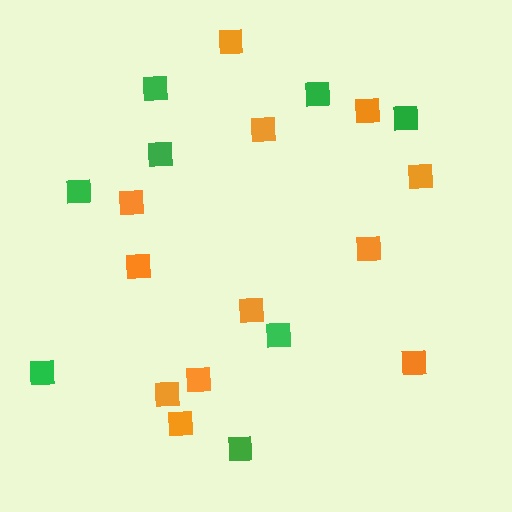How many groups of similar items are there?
There are 2 groups: one group of green squares (8) and one group of orange squares (12).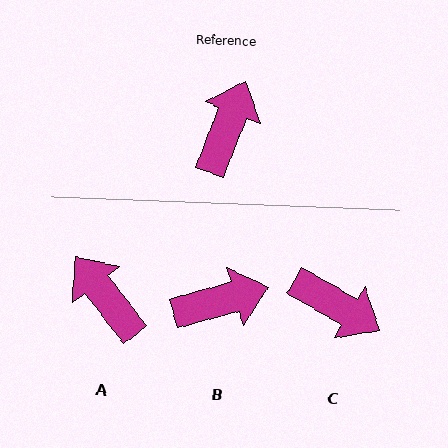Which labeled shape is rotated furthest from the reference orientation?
C, about 99 degrees away.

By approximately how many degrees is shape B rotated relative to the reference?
Approximately 53 degrees clockwise.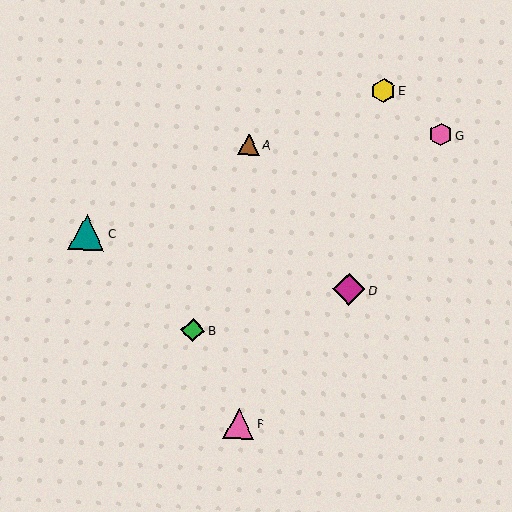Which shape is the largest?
The teal triangle (labeled C) is the largest.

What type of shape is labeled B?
Shape B is a green diamond.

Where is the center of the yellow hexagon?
The center of the yellow hexagon is at (383, 90).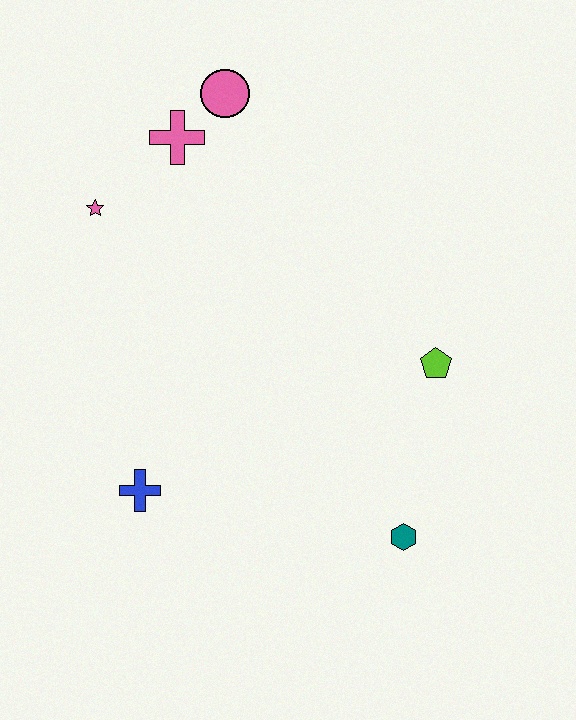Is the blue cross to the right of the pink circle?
No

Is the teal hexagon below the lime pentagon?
Yes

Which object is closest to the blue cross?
The teal hexagon is closest to the blue cross.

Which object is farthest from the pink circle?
The teal hexagon is farthest from the pink circle.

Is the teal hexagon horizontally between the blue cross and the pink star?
No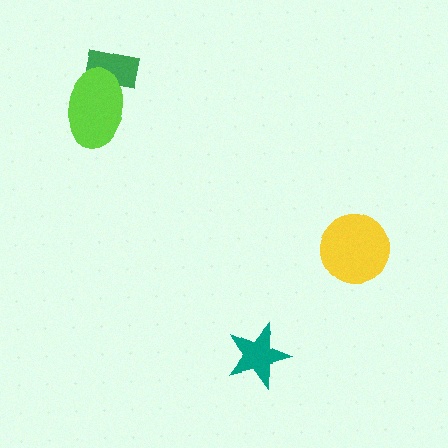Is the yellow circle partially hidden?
No, no other shape covers it.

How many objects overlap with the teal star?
0 objects overlap with the teal star.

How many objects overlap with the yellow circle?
0 objects overlap with the yellow circle.